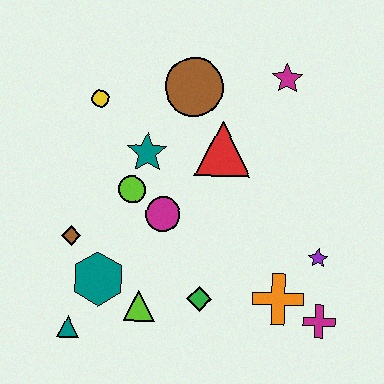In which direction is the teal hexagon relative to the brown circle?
The teal hexagon is below the brown circle.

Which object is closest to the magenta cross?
The orange cross is closest to the magenta cross.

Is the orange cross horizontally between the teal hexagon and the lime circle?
No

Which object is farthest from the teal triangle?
The magenta star is farthest from the teal triangle.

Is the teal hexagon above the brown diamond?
No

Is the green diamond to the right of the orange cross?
No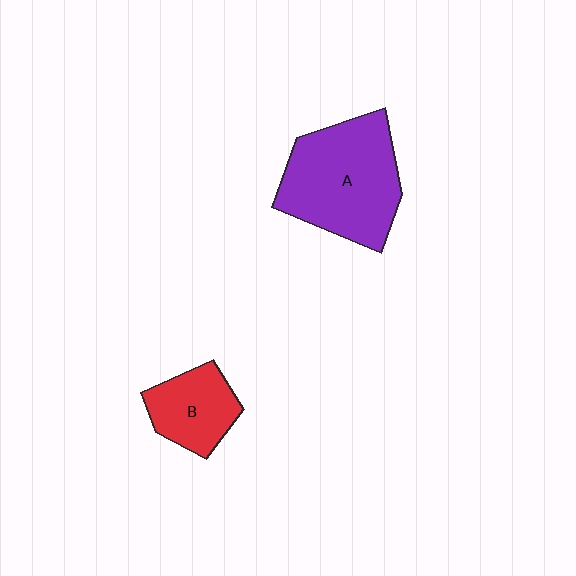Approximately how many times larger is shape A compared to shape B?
Approximately 2.0 times.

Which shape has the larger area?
Shape A (purple).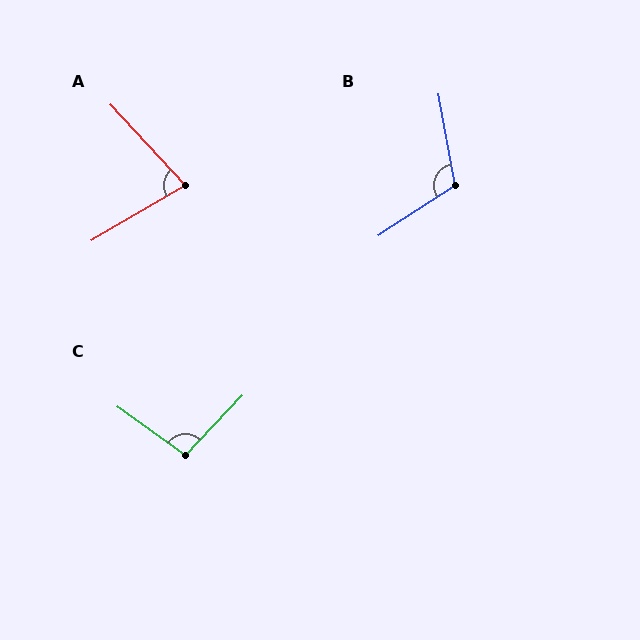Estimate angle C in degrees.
Approximately 98 degrees.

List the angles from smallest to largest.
A (78°), C (98°), B (113°).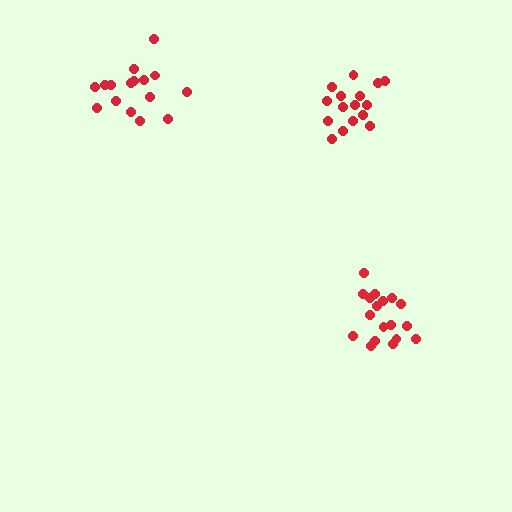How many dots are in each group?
Group 1: 18 dots, Group 2: 16 dots, Group 3: 16 dots (50 total).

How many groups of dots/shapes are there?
There are 3 groups.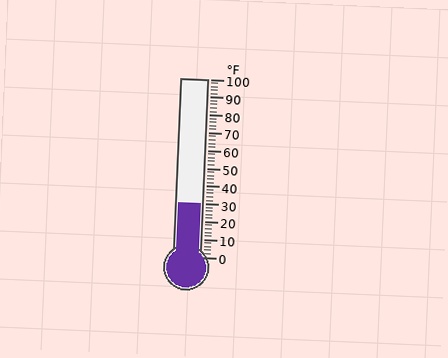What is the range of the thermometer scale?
The thermometer scale ranges from 0°F to 100°F.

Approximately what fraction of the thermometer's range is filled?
The thermometer is filled to approximately 30% of its range.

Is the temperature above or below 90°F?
The temperature is below 90°F.